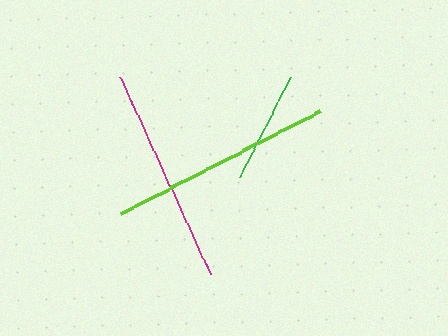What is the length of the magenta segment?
The magenta segment is approximately 217 pixels long.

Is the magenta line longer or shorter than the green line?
The magenta line is longer than the green line.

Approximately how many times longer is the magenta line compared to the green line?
The magenta line is approximately 1.9 times the length of the green line.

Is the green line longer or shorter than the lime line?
The lime line is longer than the green line.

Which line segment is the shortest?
The green line is the shortest at approximately 111 pixels.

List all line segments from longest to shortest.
From longest to shortest: lime, magenta, green.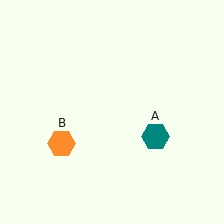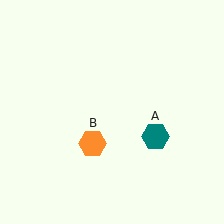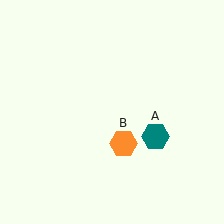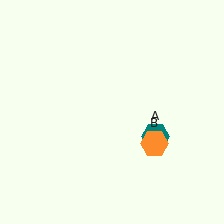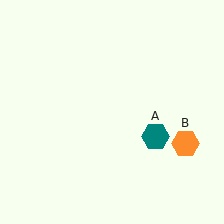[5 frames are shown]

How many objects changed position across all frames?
1 object changed position: orange hexagon (object B).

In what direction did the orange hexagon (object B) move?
The orange hexagon (object B) moved right.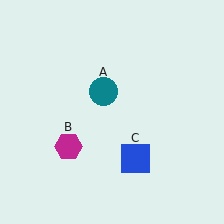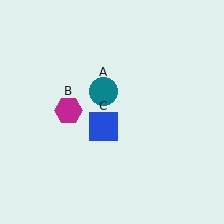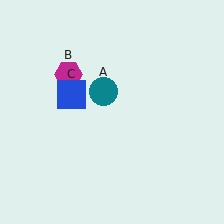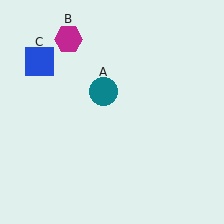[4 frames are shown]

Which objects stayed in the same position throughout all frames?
Teal circle (object A) remained stationary.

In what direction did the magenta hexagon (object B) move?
The magenta hexagon (object B) moved up.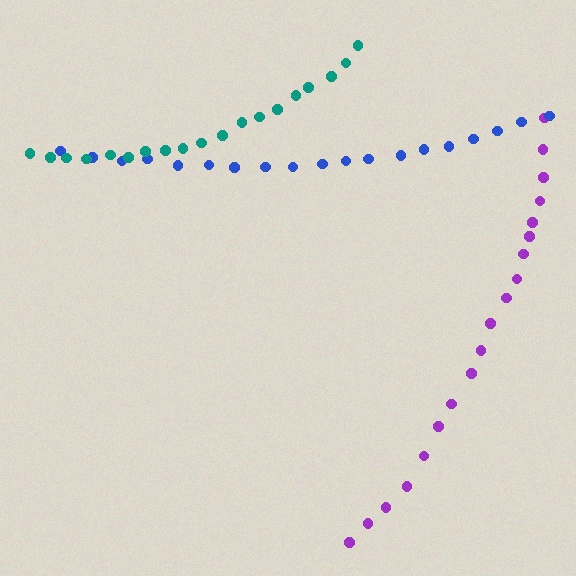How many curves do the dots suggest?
There are 3 distinct paths.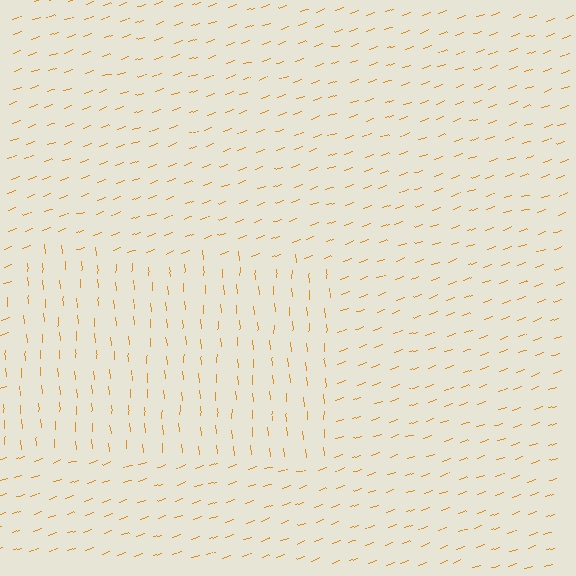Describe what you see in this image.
The image is filled with small orange line segments. A rectangle region in the image has lines oriented differently from the surrounding lines, creating a visible texture boundary.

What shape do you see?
I see a rectangle.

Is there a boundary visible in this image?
Yes, there is a texture boundary formed by a change in line orientation.